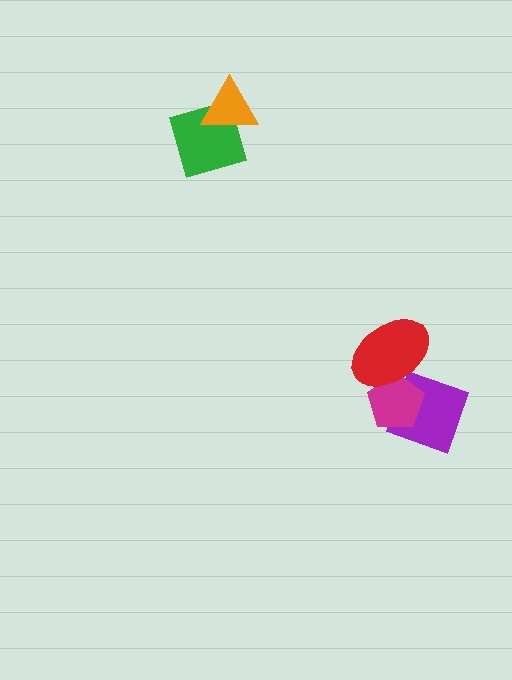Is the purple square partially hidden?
Yes, it is partially covered by another shape.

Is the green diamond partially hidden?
Yes, it is partially covered by another shape.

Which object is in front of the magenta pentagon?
The red ellipse is in front of the magenta pentagon.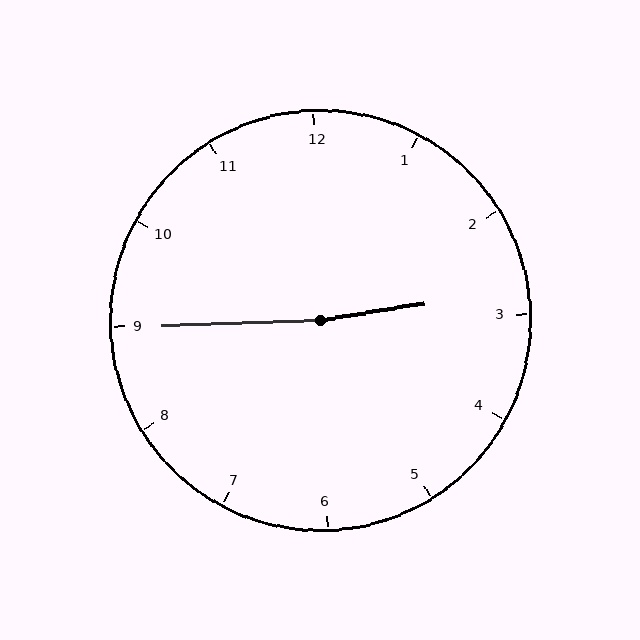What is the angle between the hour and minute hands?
Approximately 172 degrees.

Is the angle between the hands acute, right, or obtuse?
It is obtuse.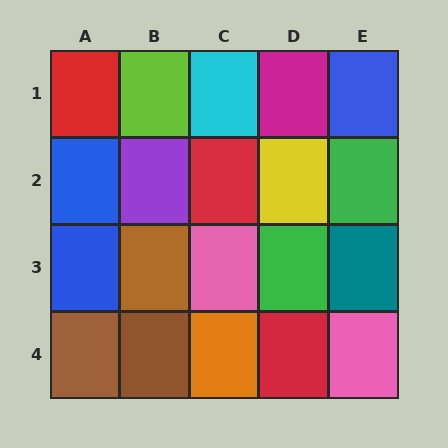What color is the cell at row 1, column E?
Blue.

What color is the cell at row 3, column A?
Blue.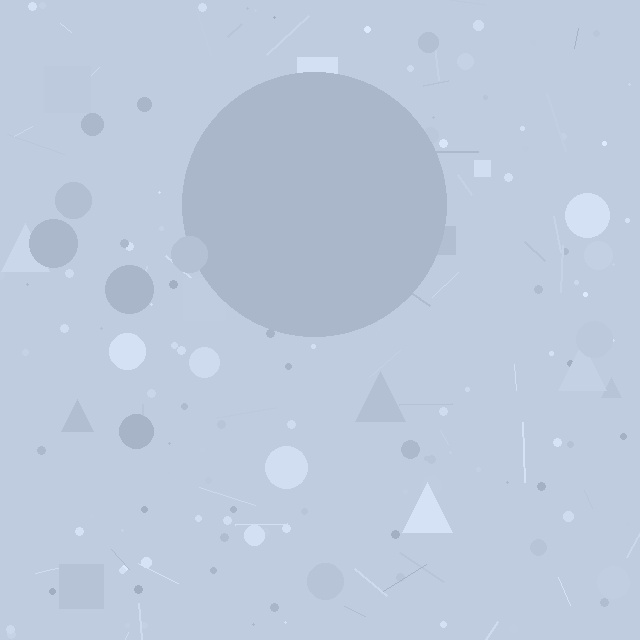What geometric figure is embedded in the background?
A circle is embedded in the background.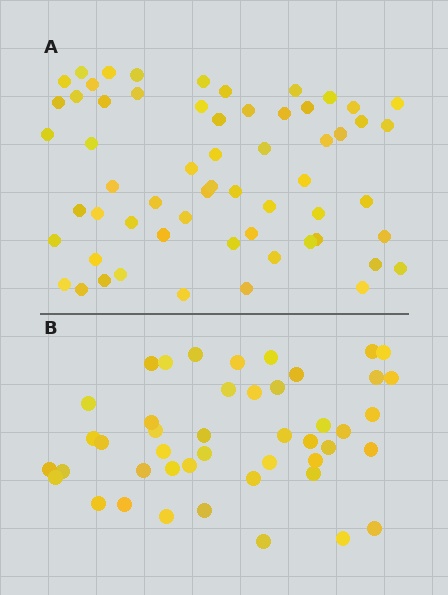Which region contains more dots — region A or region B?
Region A (the top region) has more dots.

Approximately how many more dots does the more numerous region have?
Region A has approximately 15 more dots than region B.